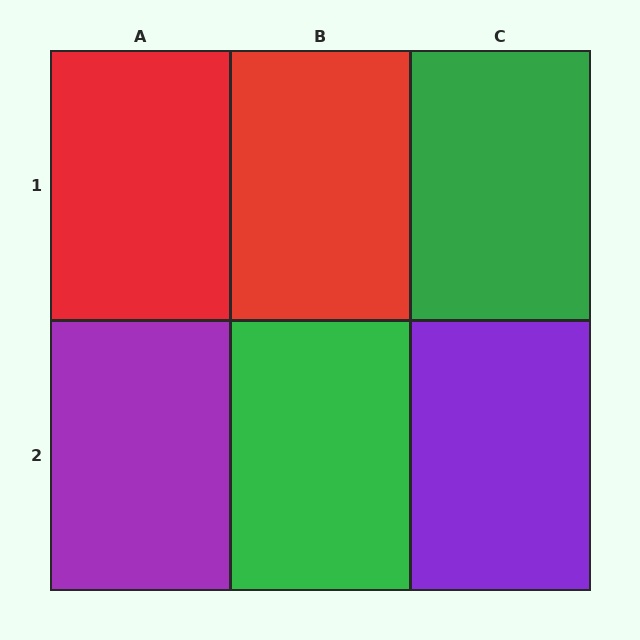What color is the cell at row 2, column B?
Green.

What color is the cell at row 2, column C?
Purple.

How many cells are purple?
2 cells are purple.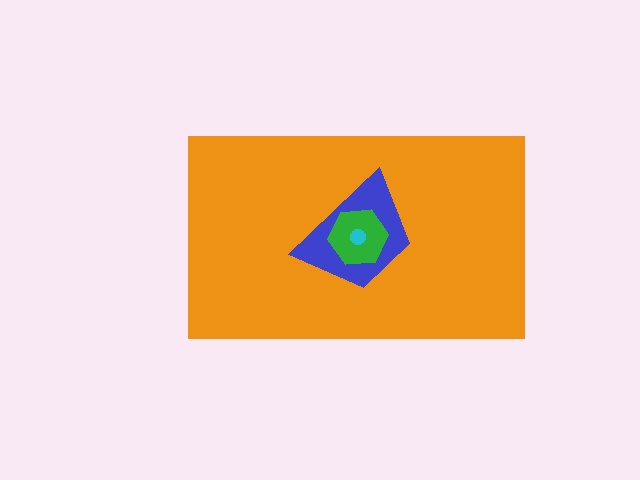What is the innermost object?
The cyan circle.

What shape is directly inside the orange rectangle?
The blue trapezoid.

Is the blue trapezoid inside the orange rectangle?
Yes.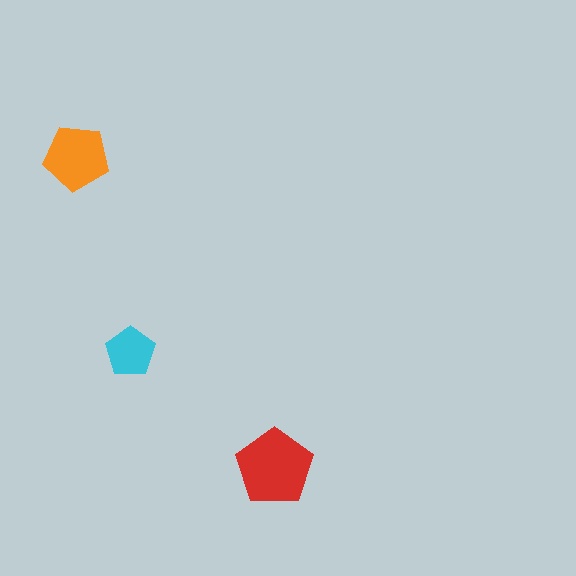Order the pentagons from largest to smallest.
the red one, the orange one, the cyan one.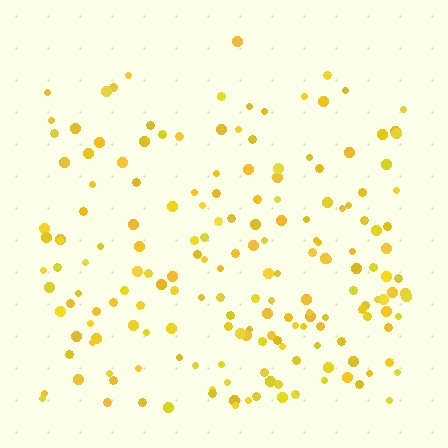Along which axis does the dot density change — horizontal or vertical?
Vertical.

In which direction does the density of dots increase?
From top to bottom, with the bottom side densest.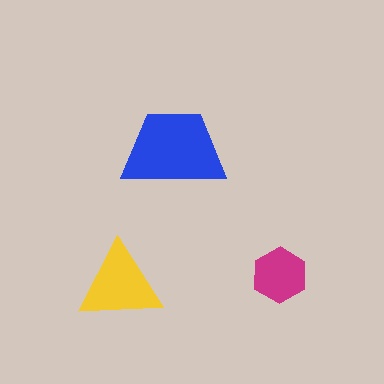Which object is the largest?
The blue trapezoid.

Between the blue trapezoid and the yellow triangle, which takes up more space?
The blue trapezoid.